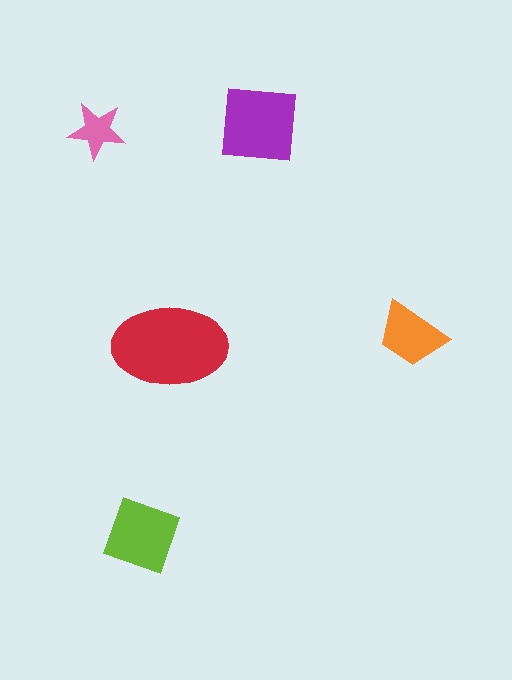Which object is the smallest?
The pink star.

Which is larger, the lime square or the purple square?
The purple square.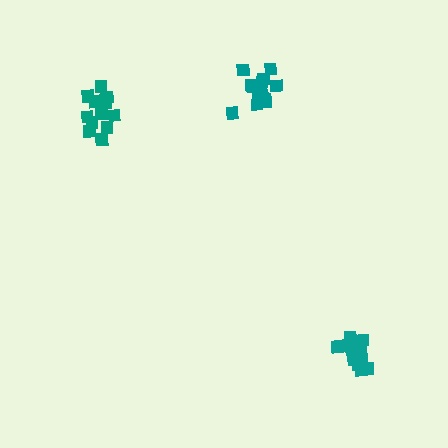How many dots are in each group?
Group 1: 13 dots, Group 2: 15 dots, Group 3: 18 dots (46 total).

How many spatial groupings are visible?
There are 3 spatial groupings.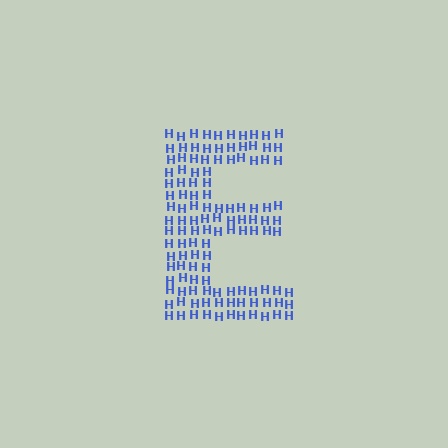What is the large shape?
The large shape is the letter E.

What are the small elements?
The small elements are letter H's.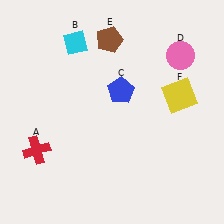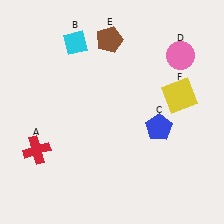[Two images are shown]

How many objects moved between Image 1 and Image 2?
1 object moved between the two images.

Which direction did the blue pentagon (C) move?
The blue pentagon (C) moved right.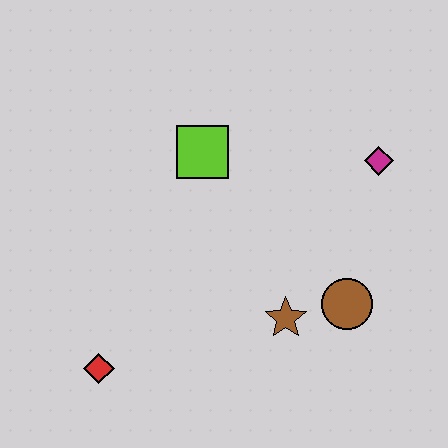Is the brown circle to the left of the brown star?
No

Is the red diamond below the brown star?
Yes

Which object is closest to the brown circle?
The brown star is closest to the brown circle.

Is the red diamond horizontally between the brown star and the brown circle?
No